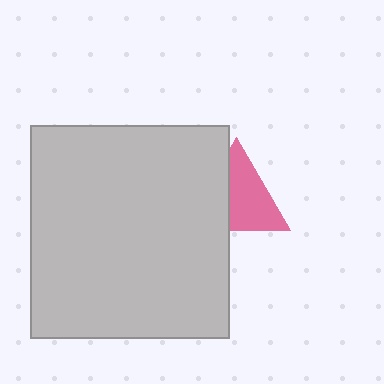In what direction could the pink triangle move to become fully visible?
The pink triangle could move right. That would shift it out from behind the light gray rectangle entirely.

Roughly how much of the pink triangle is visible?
About half of it is visible (roughly 62%).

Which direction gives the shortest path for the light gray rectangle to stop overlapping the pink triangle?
Moving left gives the shortest separation.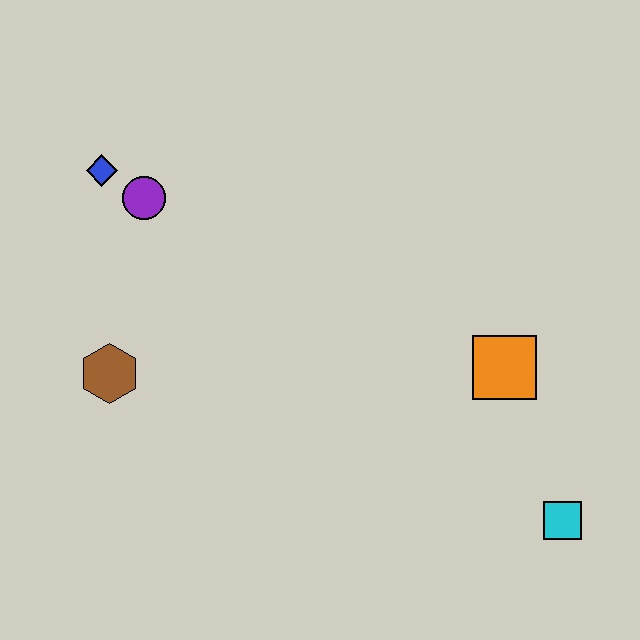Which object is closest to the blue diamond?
The purple circle is closest to the blue diamond.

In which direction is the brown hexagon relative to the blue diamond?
The brown hexagon is below the blue diamond.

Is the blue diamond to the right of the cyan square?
No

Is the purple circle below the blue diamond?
Yes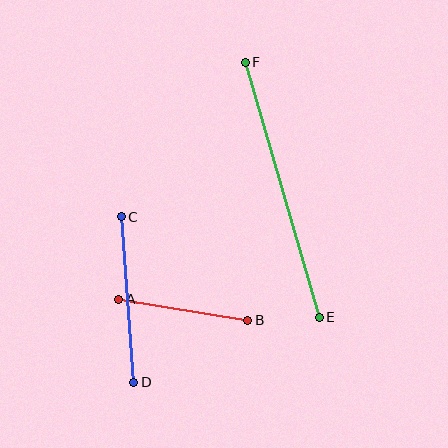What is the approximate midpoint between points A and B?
The midpoint is at approximately (183, 310) pixels.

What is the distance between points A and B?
The distance is approximately 131 pixels.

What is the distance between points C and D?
The distance is approximately 166 pixels.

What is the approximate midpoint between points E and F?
The midpoint is at approximately (282, 190) pixels.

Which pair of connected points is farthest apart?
Points E and F are farthest apart.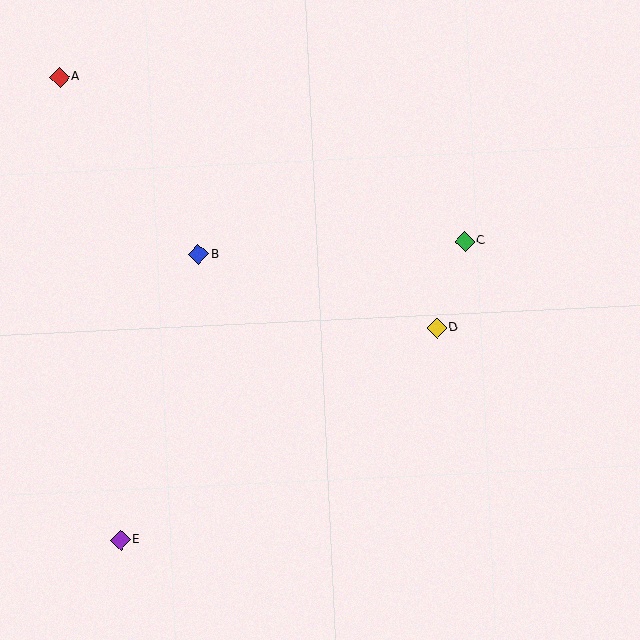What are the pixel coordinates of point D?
Point D is at (437, 328).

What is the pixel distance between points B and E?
The distance between B and E is 296 pixels.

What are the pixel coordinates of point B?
Point B is at (199, 254).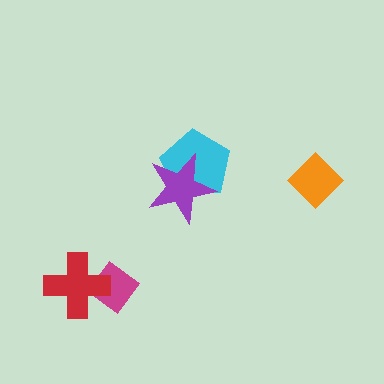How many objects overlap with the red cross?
1 object overlaps with the red cross.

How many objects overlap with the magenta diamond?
1 object overlaps with the magenta diamond.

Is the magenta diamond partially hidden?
Yes, it is partially covered by another shape.